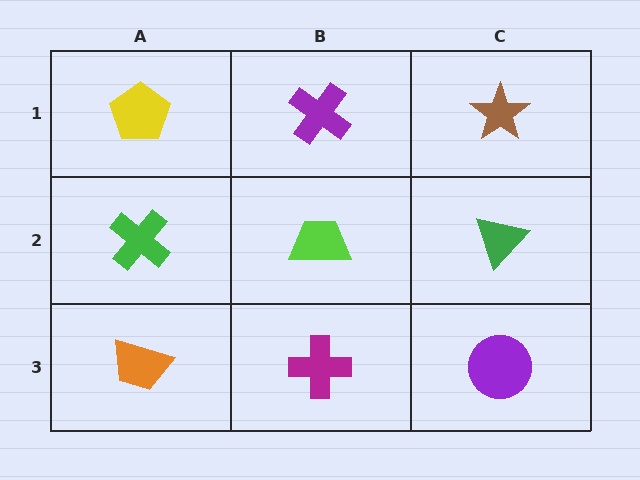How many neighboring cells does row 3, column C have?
2.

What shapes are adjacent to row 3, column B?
A lime trapezoid (row 2, column B), an orange trapezoid (row 3, column A), a purple circle (row 3, column C).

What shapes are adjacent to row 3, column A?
A green cross (row 2, column A), a magenta cross (row 3, column B).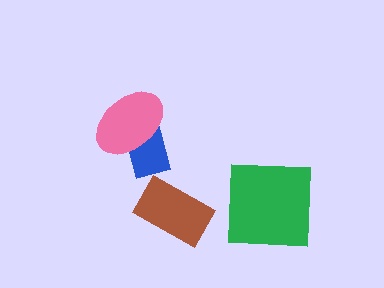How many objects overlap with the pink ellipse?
1 object overlaps with the pink ellipse.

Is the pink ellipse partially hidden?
No, no other shape covers it.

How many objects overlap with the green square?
0 objects overlap with the green square.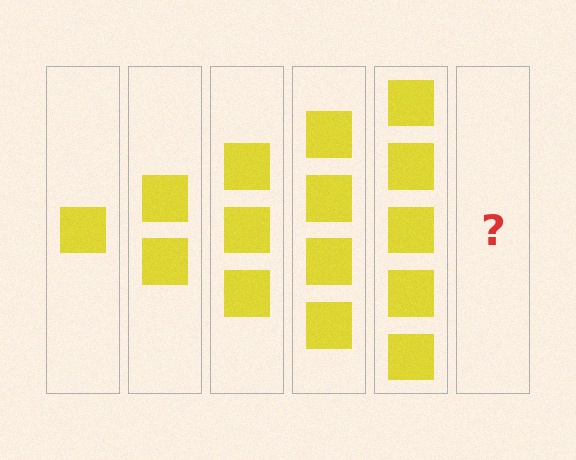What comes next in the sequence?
The next element should be 6 squares.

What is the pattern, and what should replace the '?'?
The pattern is that each step adds one more square. The '?' should be 6 squares.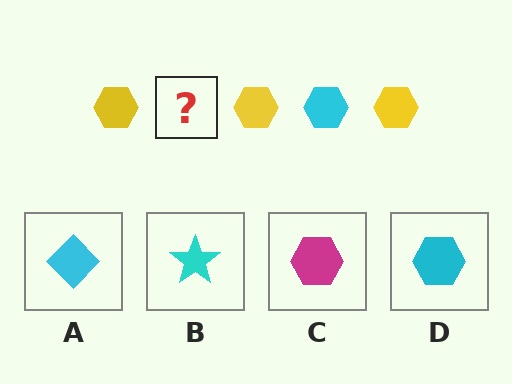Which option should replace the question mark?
Option D.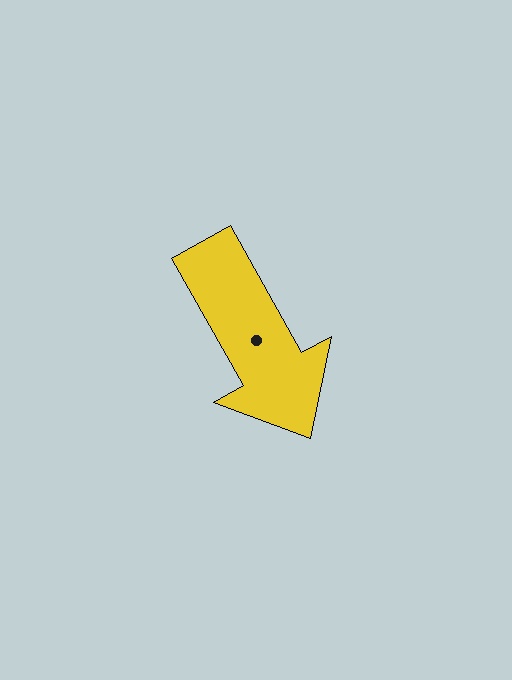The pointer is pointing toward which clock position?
Roughly 5 o'clock.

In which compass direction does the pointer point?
Southeast.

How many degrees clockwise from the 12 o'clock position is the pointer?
Approximately 151 degrees.